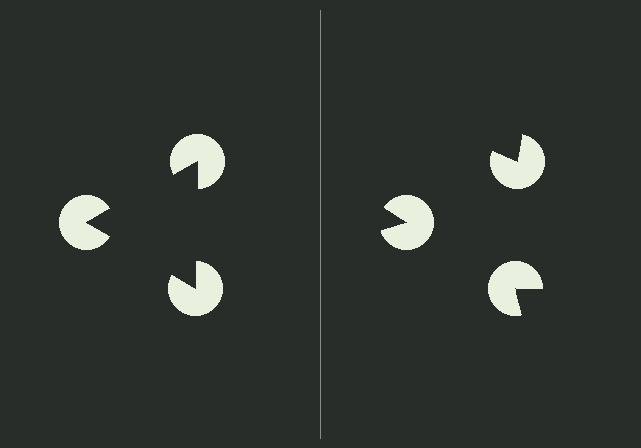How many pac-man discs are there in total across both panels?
6 — 3 on each side.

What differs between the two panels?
The pac-man discs are positioned identically on both sides; only the wedge orientations differ. On the left they align to a triangle; on the right they are misaligned.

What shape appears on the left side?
An illusory triangle.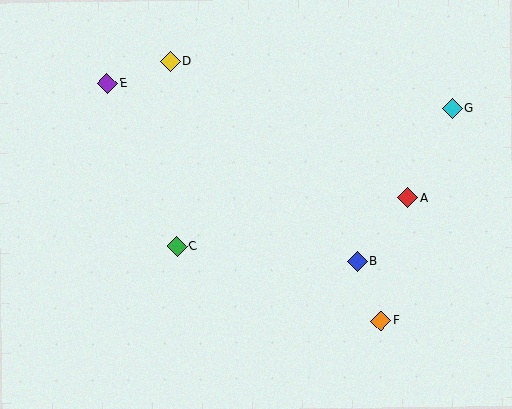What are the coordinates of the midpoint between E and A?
The midpoint between E and A is at (257, 140).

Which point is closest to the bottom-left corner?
Point C is closest to the bottom-left corner.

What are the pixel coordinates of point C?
Point C is at (177, 246).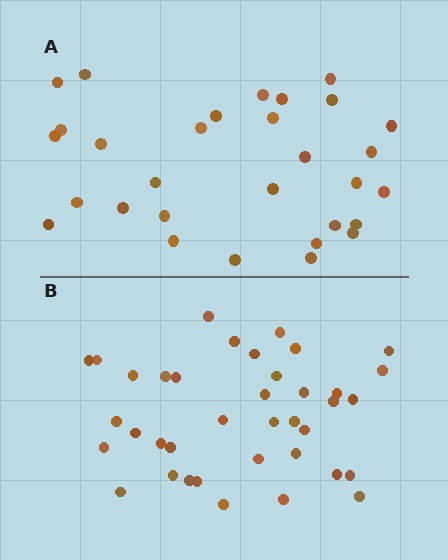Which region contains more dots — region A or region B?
Region B (the bottom region) has more dots.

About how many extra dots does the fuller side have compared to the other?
Region B has roughly 8 or so more dots than region A.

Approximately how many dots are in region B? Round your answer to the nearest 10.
About 40 dots. (The exact count is 38, which rounds to 40.)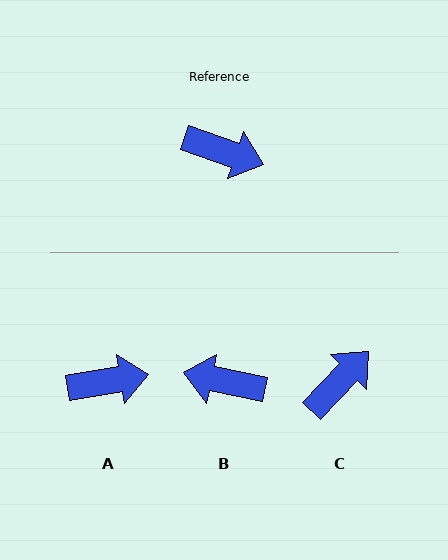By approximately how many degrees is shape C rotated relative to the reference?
Approximately 65 degrees counter-clockwise.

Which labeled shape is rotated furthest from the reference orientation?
B, about 173 degrees away.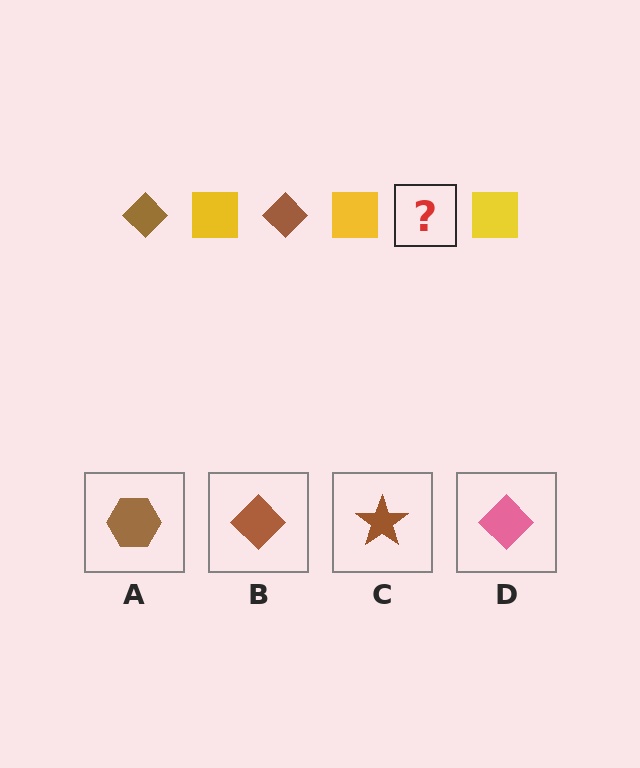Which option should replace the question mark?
Option B.